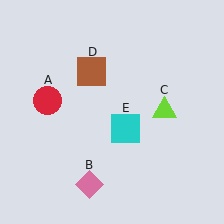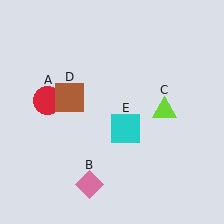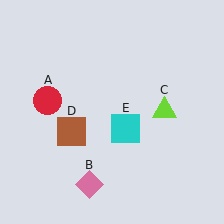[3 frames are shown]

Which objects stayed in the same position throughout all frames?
Red circle (object A) and pink diamond (object B) and lime triangle (object C) and cyan square (object E) remained stationary.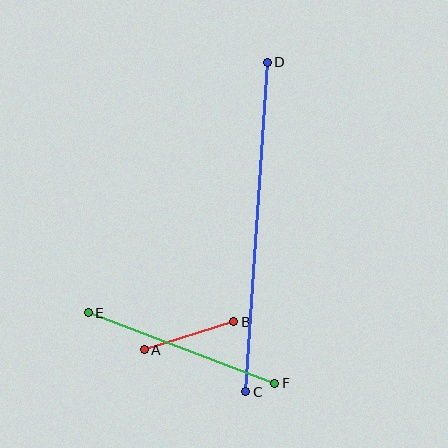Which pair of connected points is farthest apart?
Points C and D are farthest apart.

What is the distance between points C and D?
The distance is approximately 330 pixels.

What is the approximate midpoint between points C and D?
The midpoint is at approximately (256, 227) pixels.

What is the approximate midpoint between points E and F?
The midpoint is at approximately (182, 348) pixels.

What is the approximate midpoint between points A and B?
The midpoint is at approximately (189, 336) pixels.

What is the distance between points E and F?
The distance is approximately 199 pixels.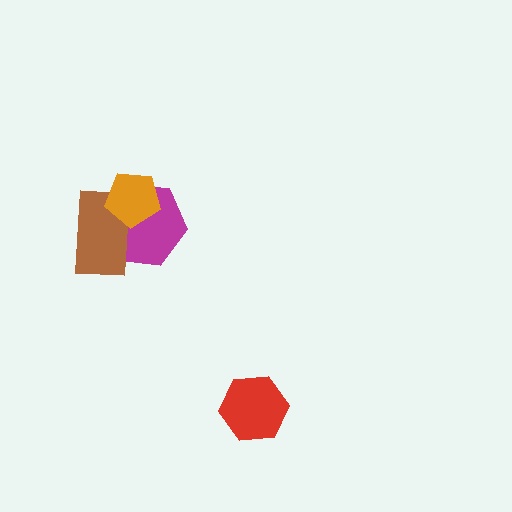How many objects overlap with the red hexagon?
0 objects overlap with the red hexagon.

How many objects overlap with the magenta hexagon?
2 objects overlap with the magenta hexagon.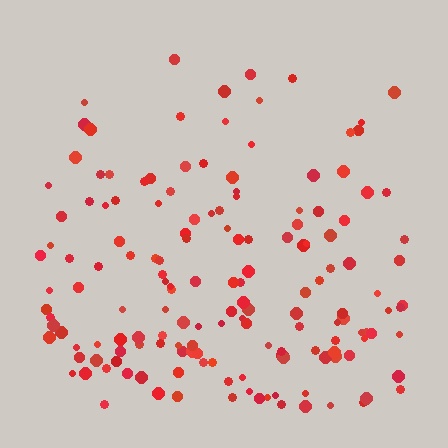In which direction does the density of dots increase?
From top to bottom, with the bottom side densest.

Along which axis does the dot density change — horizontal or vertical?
Vertical.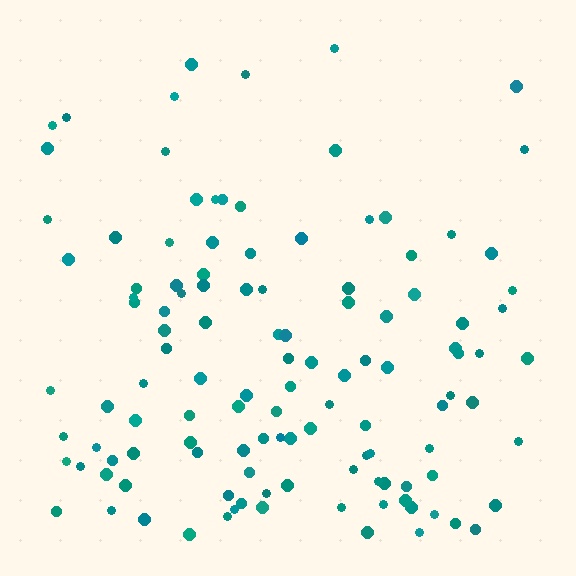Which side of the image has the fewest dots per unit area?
The top.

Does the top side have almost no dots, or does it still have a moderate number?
Still a moderate number, just noticeably fewer than the bottom.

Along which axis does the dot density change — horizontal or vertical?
Vertical.